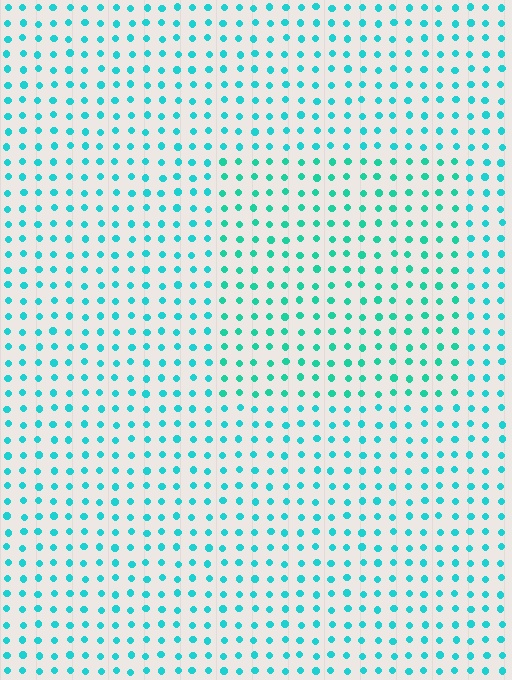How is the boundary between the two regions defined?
The boundary is defined purely by a slight shift in hue (about 16 degrees). Spacing, size, and orientation are identical on both sides.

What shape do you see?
I see a rectangle.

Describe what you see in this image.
The image is filled with small cyan elements in a uniform arrangement. A rectangle-shaped region is visible where the elements are tinted to a slightly different hue, forming a subtle color boundary.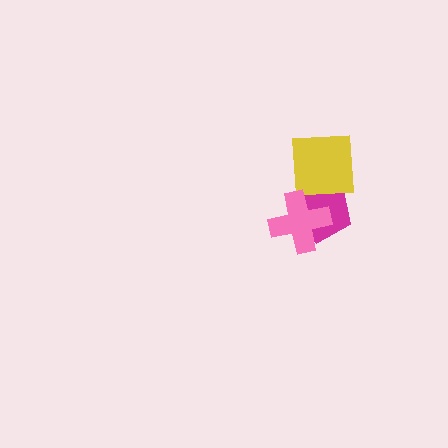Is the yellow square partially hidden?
Yes, it is partially covered by another shape.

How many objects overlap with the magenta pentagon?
2 objects overlap with the magenta pentagon.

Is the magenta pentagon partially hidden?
Yes, it is partially covered by another shape.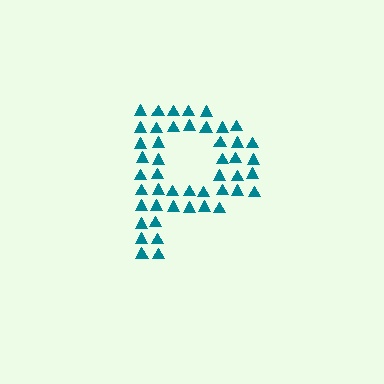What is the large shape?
The large shape is the letter P.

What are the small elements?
The small elements are triangles.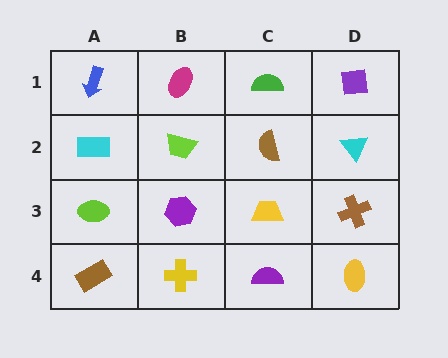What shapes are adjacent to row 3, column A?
A cyan rectangle (row 2, column A), a brown rectangle (row 4, column A), a purple hexagon (row 3, column B).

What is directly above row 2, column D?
A purple square.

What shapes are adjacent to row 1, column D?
A cyan triangle (row 2, column D), a green semicircle (row 1, column C).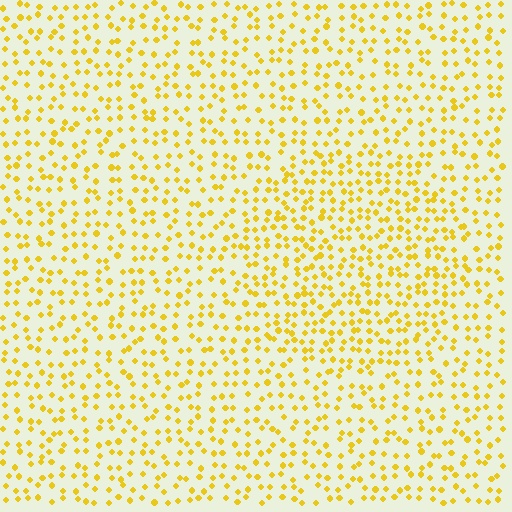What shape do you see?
I see a circle.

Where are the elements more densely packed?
The elements are more densely packed inside the circle boundary.